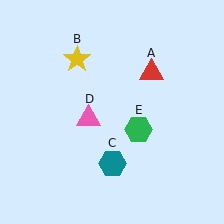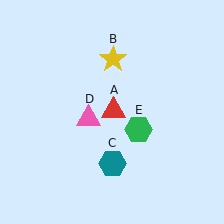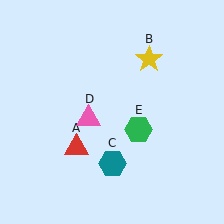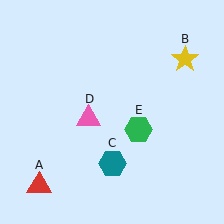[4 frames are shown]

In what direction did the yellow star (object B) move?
The yellow star (object B) moved right.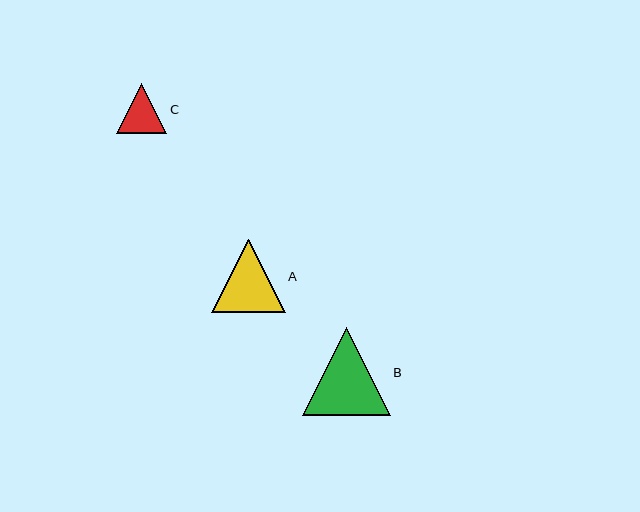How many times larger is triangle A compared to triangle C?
Triangle A is approximately 1.5 times the size of triangle C.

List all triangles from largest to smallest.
From largest to smallest: B, A, C.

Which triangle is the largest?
Triangle B is the largest with a size of approximately 88 pixels.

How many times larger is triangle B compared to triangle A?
Triangle B is approximately 1.2 times the size of triangle A.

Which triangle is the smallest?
Triangle C is the smallest with a size of approximately 50 pixels.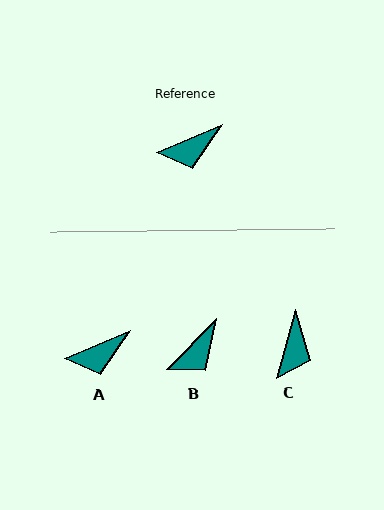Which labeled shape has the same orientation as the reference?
A.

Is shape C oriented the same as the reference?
No, it is off by about 51 degrees.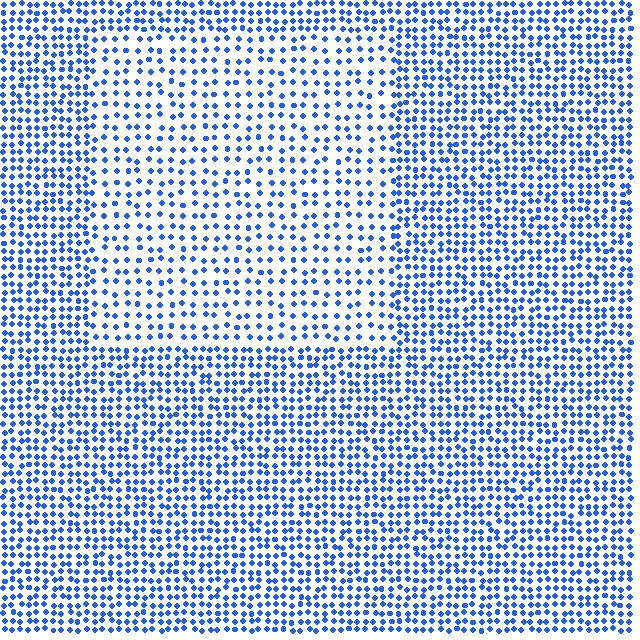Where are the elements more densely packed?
The elements are more densely packed outside the rectangle boundary.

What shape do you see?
I see a rectangle.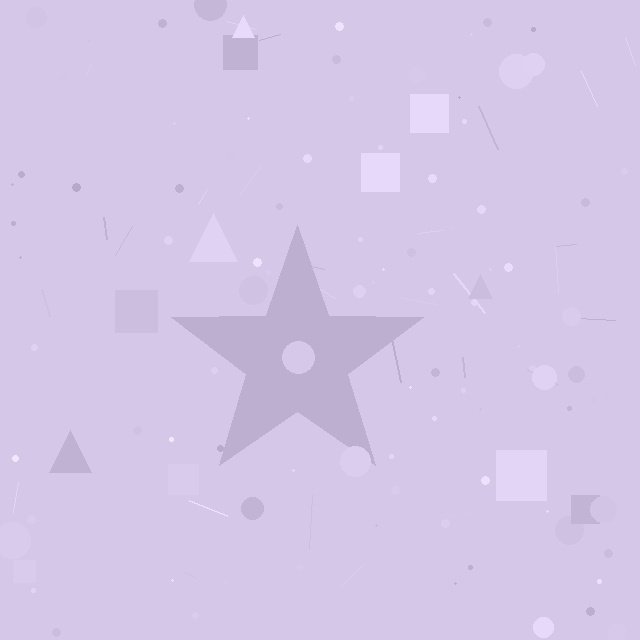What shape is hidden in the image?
A star is hidden in the image.